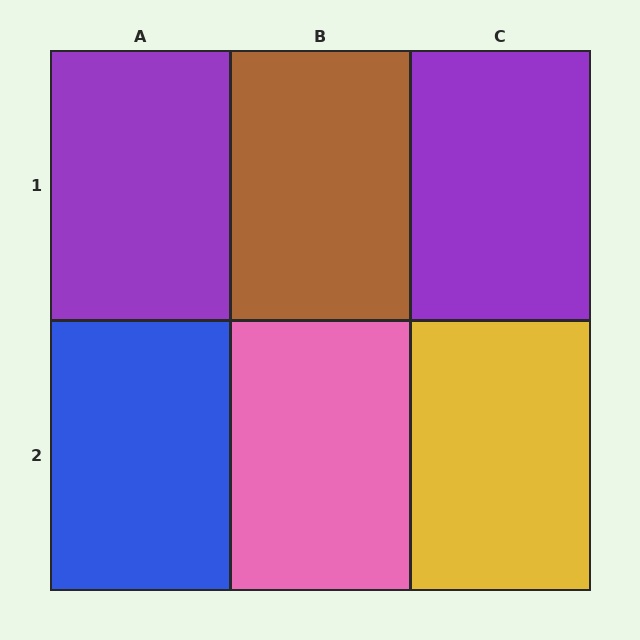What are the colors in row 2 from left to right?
Blue, pink, yellow.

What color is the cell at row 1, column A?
Purple.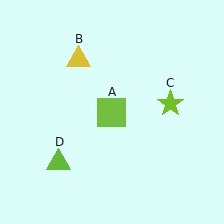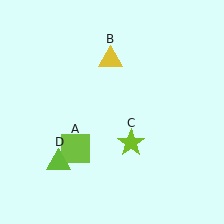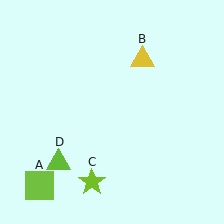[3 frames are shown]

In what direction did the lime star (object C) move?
The lime star (object C) moved down and to the left.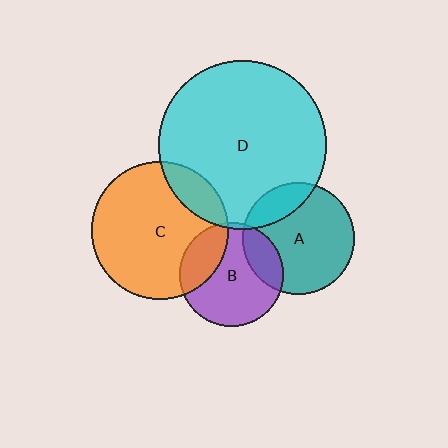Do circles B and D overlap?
Yes.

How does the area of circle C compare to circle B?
Approximately 1.7 times.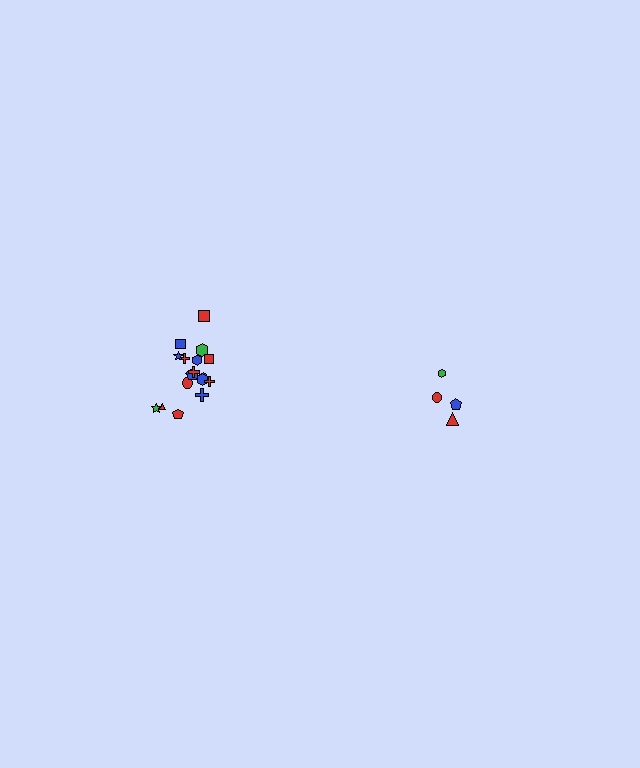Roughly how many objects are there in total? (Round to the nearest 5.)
Roughly 20 objects in total.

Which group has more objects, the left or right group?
The left group.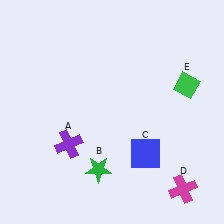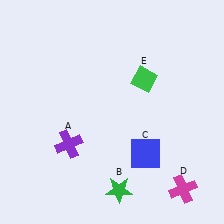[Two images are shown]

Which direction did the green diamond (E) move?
The green diamond (E) moved left.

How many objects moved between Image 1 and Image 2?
2 objects moved between the two images.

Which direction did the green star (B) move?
The green star (B) moved down.